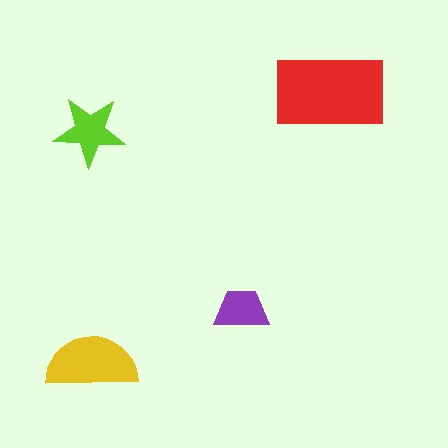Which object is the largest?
The red rectangle.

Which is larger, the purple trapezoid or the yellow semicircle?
The yellow semicircle.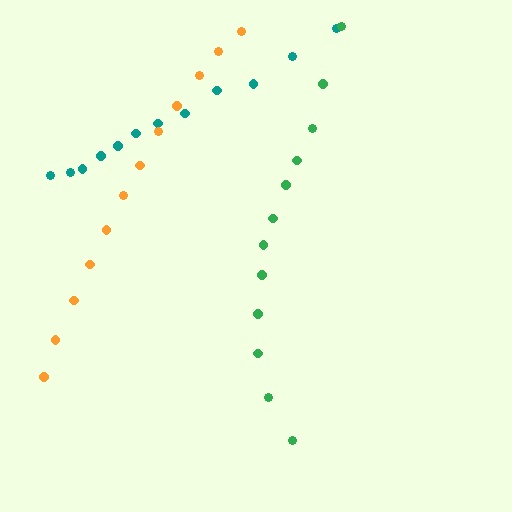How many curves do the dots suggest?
There are 3 distinct paths.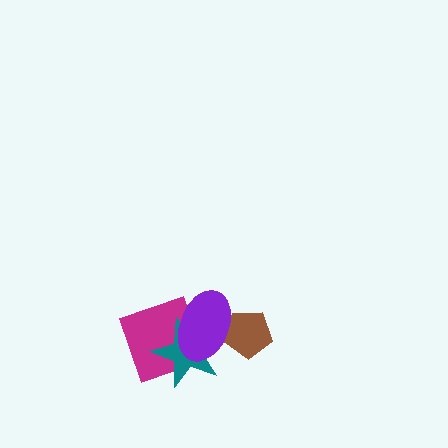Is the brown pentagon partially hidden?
Yes, it is partially covered by another shape.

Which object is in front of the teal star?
The purple ellipse is in front of the teal star.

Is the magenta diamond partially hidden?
Yes, it is partially covered by another shape.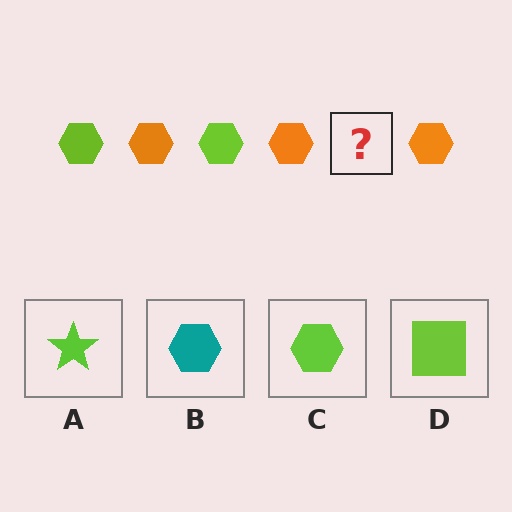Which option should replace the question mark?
Option C.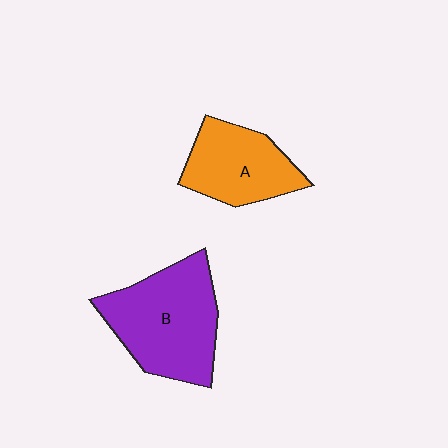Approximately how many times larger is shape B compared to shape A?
Approximately 1.4 times.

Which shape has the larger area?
Shape B (purple).